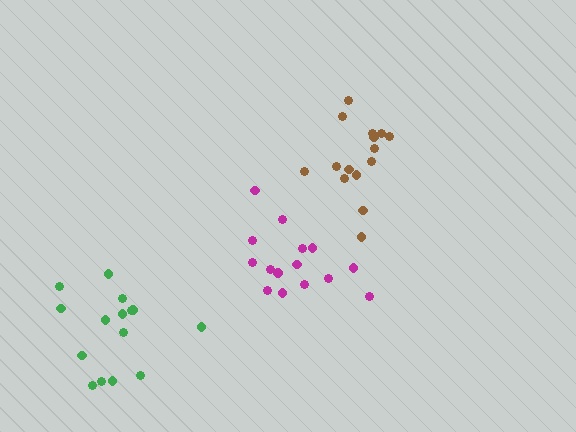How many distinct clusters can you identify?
There are 3 distinct clusters.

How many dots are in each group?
Group 1: 15 dots, Group 2: 15 dots, Group 3: 15 dots (45 total).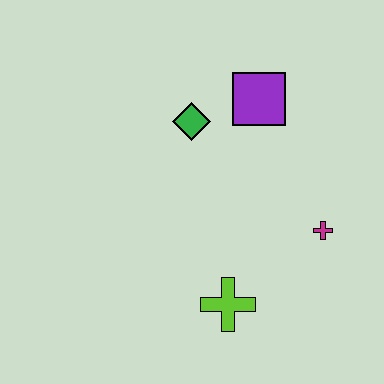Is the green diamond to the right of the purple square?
No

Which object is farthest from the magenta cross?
The green diamond is farthest from the magenta cross.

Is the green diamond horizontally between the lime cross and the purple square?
No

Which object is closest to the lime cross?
The magenta cross is closest to the lime cross.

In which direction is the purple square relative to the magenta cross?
The purple square is above the magenta cross.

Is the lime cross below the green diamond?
Yes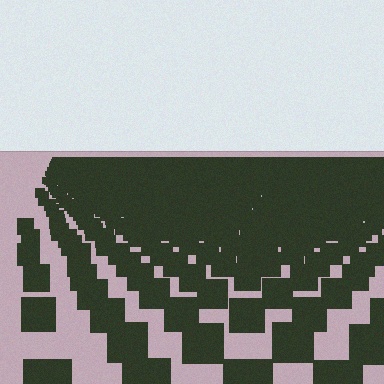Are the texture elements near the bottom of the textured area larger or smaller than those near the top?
Larger. Near the bottom, elements are closer to the viewer and appear at a bigger on-screen size.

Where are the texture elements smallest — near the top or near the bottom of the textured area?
Near the top.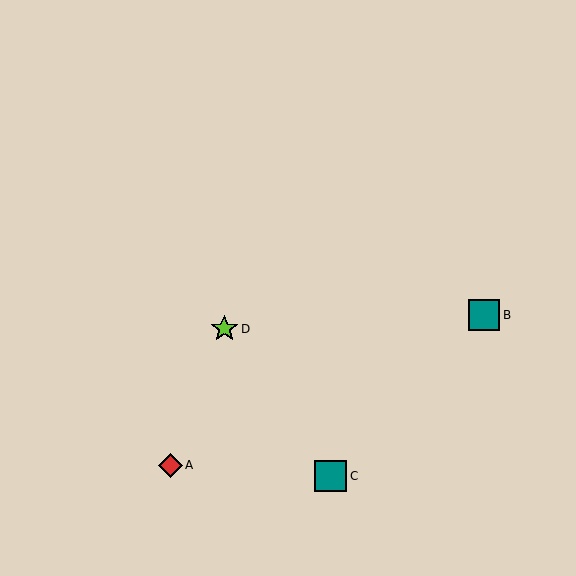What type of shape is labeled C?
Shape C is a teal square.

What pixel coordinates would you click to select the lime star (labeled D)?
Click at (224, 329) to select the lime star D.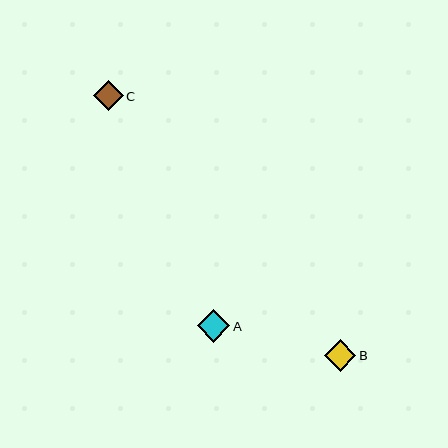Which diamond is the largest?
Diamond A is the largest with a size of approximately 33 pixels.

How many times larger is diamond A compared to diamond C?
Diamond A is approximately 1.1 times the size of diamond C.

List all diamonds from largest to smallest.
From largest to smallest: A, B, C.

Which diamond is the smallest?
Diamond C is the smallest with a size of approximately 30 pixels.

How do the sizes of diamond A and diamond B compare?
Diamond A and diamond B are approximately the same size.